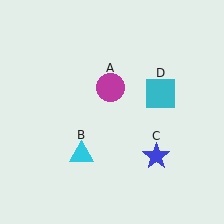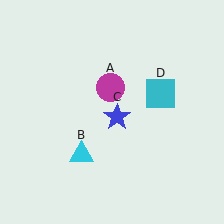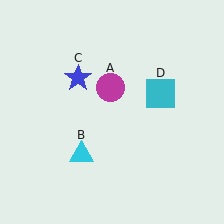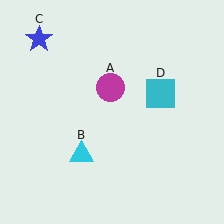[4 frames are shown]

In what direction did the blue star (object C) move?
The blue star (object C) moved up and to the left.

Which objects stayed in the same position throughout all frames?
Magenta circle (object A) and cyan triangle (object B) and cyan square (object D) remained stationary.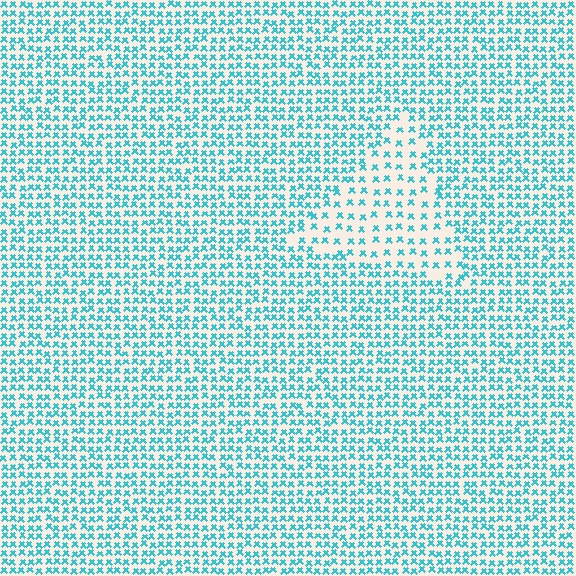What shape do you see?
I see a triangle.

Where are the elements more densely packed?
The elements are more densely packed outside the triangle boundary.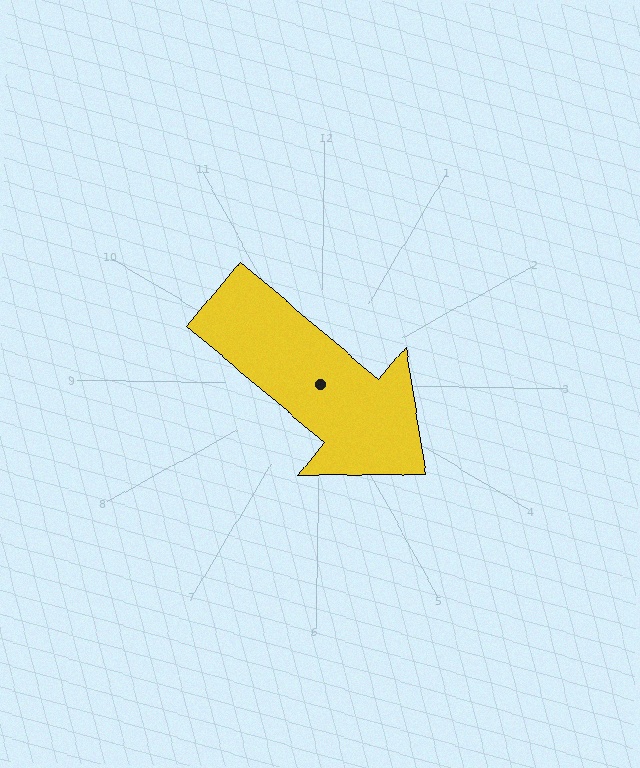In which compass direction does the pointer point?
Southeast.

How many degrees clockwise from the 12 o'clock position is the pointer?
Approximately 129 degrees.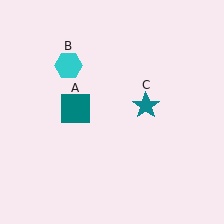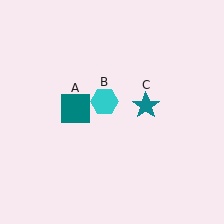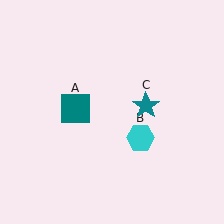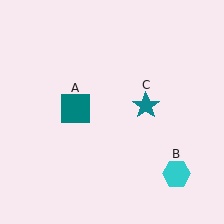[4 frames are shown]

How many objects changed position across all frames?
1 object changed position: cyan hexagon (object B).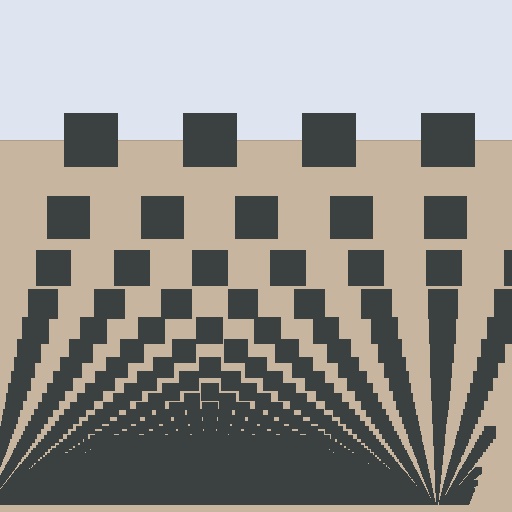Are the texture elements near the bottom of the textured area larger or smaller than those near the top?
Smaller. The gradient is inverted — elements near the bottom are smaller and denser.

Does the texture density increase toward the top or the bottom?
Density increases toward the bottom.